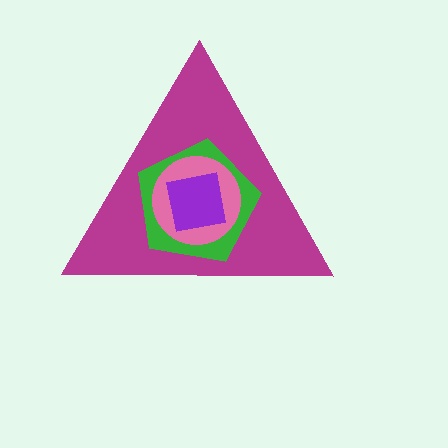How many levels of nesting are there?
4.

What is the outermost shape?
The magenta triangle.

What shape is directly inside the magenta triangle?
The green pentagon.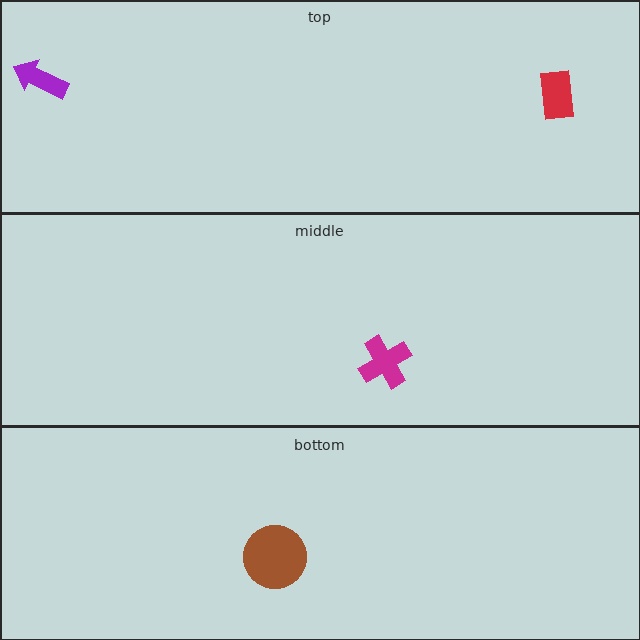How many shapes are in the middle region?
1.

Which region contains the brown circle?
The bottom region.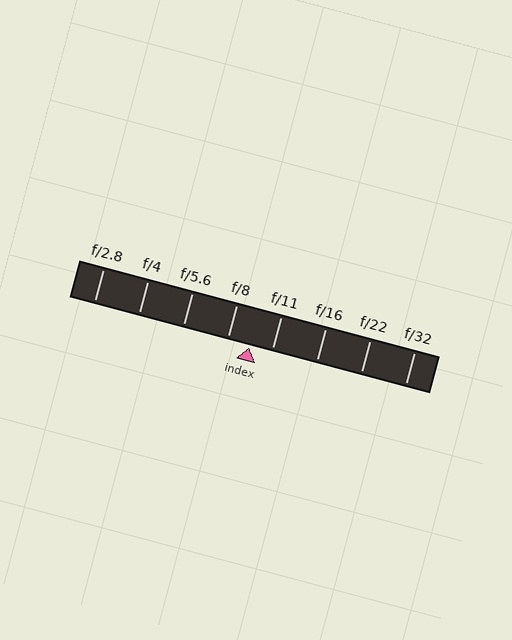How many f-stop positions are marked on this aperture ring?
There are 8 f-stop positions marked.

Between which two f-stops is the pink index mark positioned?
The index mark is between f/8 and f/11.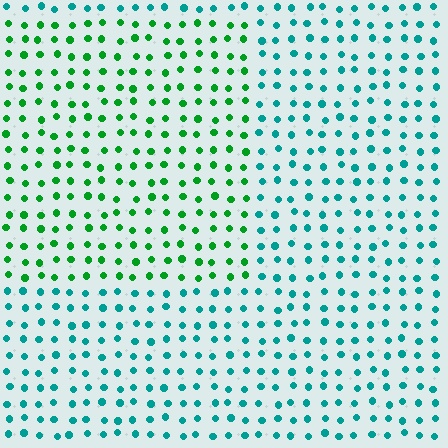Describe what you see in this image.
The image is filled with small teal elements in a uniform arrangement. A rectangle-shaped region is visible where the elements are tinted to a slightly different hue, forming a subtle color boundary.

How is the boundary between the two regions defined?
The boundary is defined purely by a slight shift in hue (about 45 degrees). Spacing, size, and orientation are identical on both sides.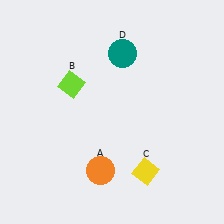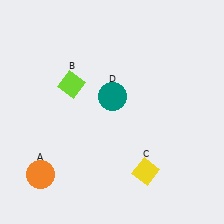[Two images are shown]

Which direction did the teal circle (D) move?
The teal circle (D) moved down.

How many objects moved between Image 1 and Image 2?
2 objects moved between the two images.